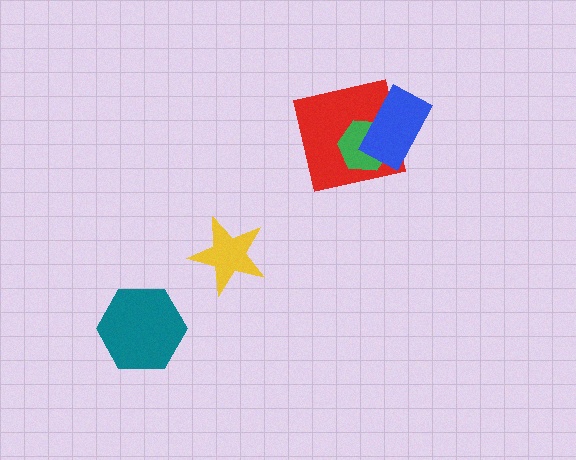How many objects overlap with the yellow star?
0 objects overlap with the yellow star.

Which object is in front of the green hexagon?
The blue rectangle is in front of the green hexagon.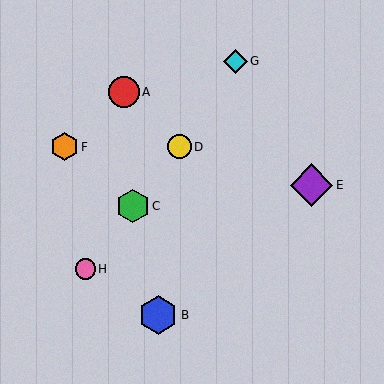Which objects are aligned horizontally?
Objects D, F are aligned horizontally.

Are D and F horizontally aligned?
Yes, both are at y≈147.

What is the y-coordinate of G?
Object G is at y≈61.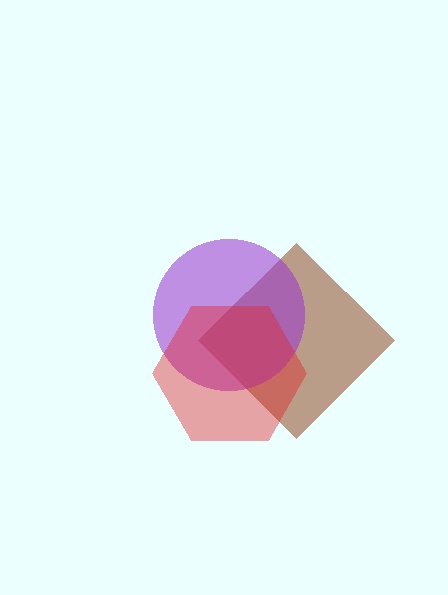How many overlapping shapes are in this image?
There are 3 overlapping shapes in the image.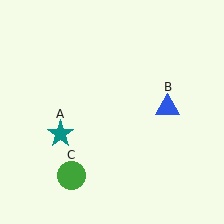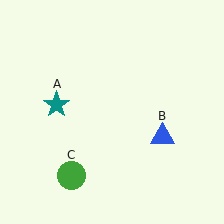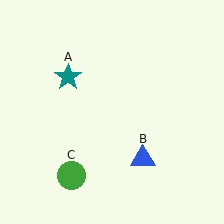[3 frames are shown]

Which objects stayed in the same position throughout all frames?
Green circle (object C) remained stationary.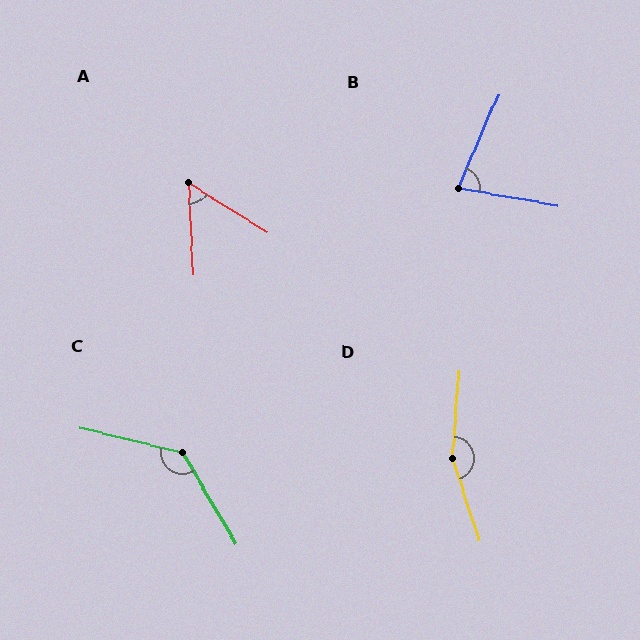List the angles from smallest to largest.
A (55°), B (77°), C (134°), D (158°).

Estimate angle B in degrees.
Approximately 77 degrees.